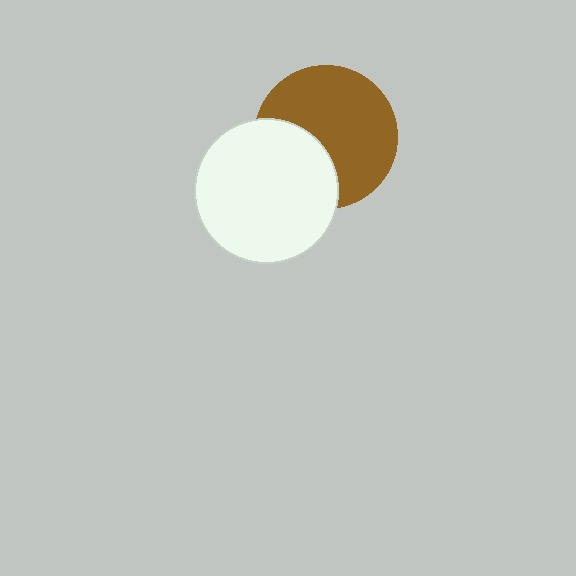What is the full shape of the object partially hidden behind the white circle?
The partially hidden object is a brown circle.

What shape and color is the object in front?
The object in front is a white circle.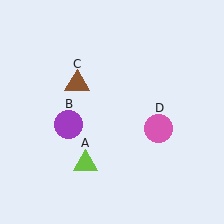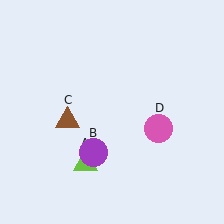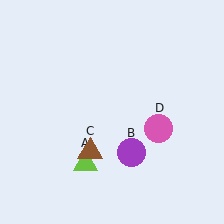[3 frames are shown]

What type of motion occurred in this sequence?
The purple circle (object B), brown triangle (object C) rotated counterclockwise around the center of the scene.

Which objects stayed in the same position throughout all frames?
Lime triangle (object A) and pink circle (object D) remained stationary.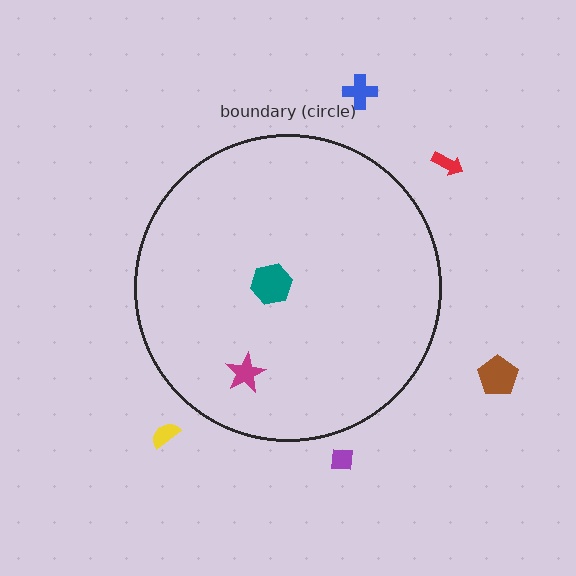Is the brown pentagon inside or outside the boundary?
Outside.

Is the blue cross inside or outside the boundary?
Outside.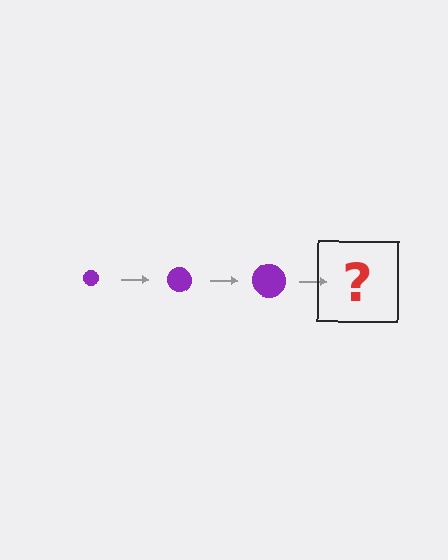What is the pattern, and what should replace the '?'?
The pattern is that the circle gets progressively larger each step. The '?' should be a purple circle, larger than the previous one.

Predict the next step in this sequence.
The next step is a purple circle, larger than the previous one.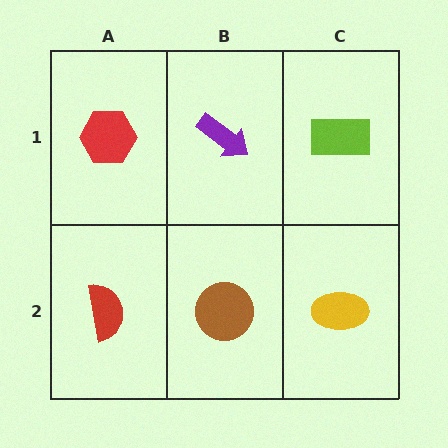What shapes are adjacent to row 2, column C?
A lime rectangle (row 1, column C), a brown circle (row 2, column B).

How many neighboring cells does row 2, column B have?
3.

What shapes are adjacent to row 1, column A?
A red semicircle (row 2, column A), a purple arrow (row 1, column B).